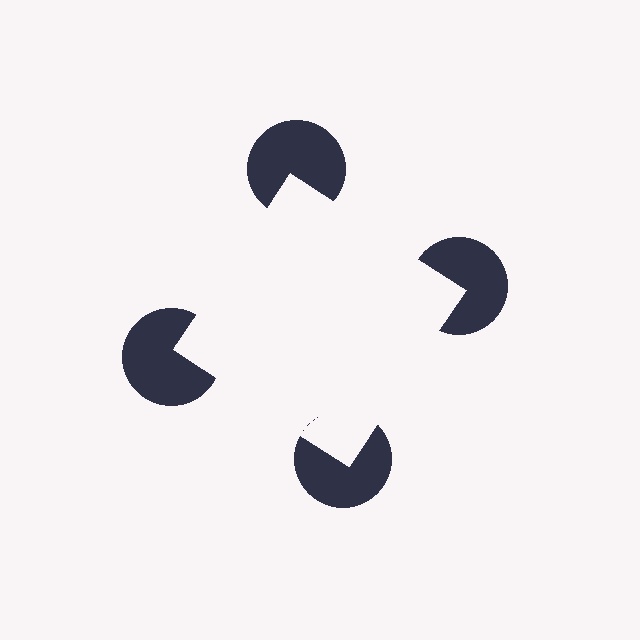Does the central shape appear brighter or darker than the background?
It typically appears slightly brighter than the background, even though no actual brightness change is drawn.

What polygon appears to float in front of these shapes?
An illusory square — its edges are inferred from the aligned wedge cuts in the pac-man discs, not physically drawn.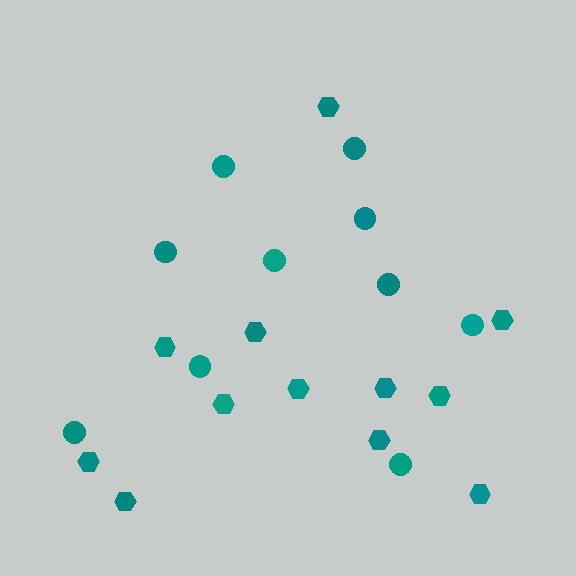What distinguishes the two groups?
There are 2 groups: one group of circles (10) and one group of hexagons (12).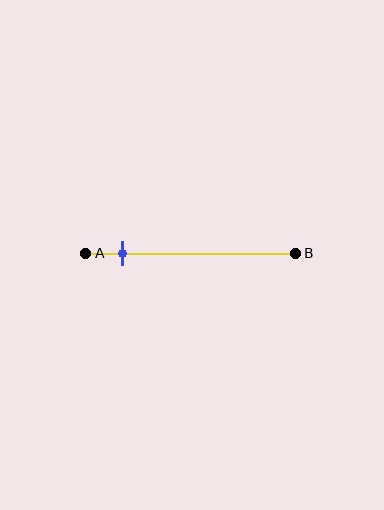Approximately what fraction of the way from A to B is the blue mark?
The blue mark is approximately 20% of the way from A to B.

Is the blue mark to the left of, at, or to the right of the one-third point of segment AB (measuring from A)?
The blue mark is to the left of the one-third point of segment AB.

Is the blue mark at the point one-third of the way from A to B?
No, the mark is at about 20% from A, not at the 33% one-third point.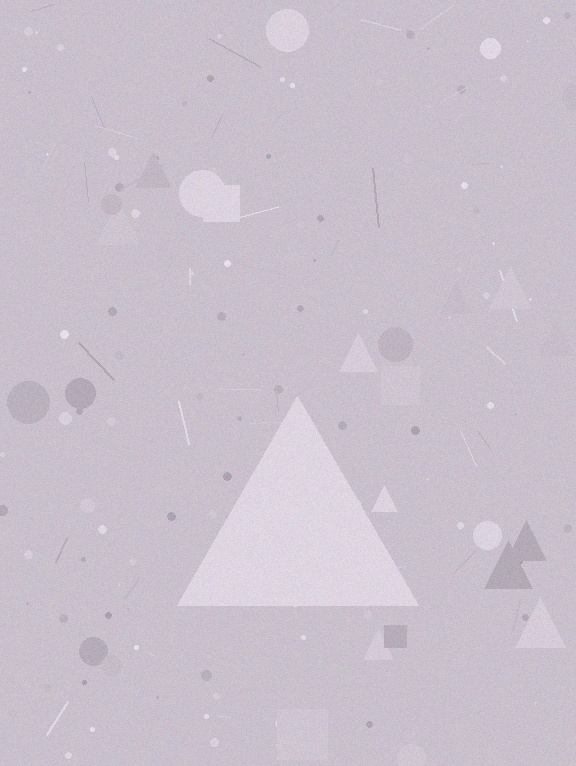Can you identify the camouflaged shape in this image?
The camouflaged shape is a triangle.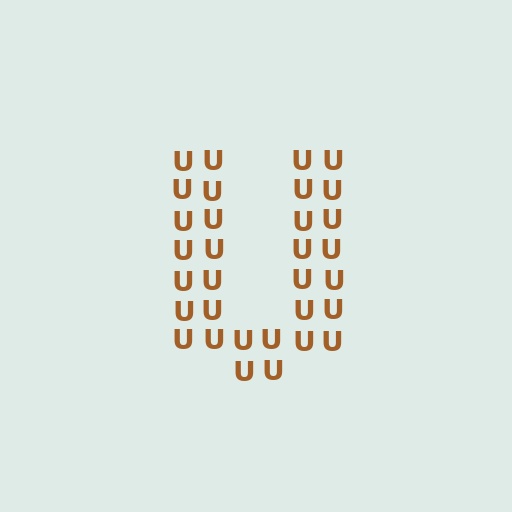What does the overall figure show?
The overall figure shows the letter U.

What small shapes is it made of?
It is made of small letter U's.